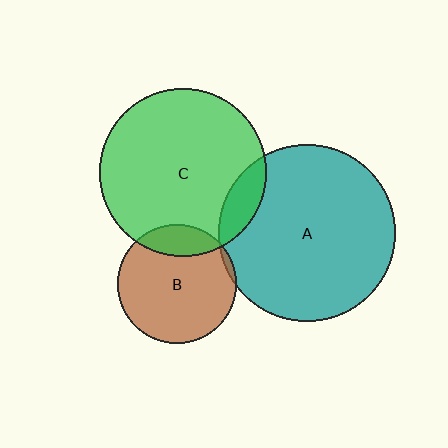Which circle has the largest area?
Circle A (teal).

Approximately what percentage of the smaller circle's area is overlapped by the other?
Approximately 5%.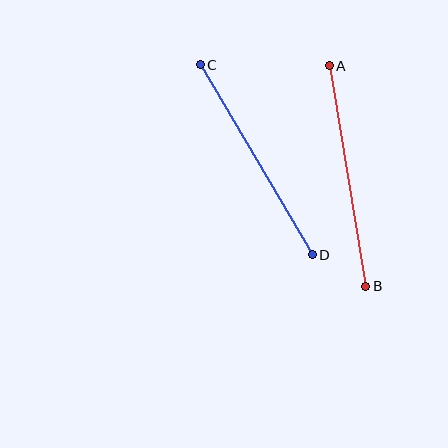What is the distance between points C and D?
The distance is approximately 220 pixels.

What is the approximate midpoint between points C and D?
The midpoint is at approximately (256, 160) pixels.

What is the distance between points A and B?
The distance is approximately 223 pixels.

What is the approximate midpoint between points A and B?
The midpoint is at approximately (347, 176) pixels.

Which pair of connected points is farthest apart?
Points A and B are farthest apart.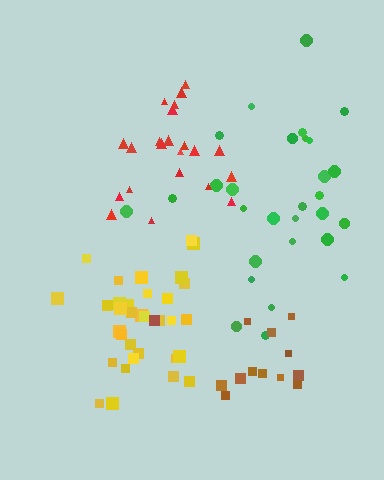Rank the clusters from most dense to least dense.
yellow, brown, green, red.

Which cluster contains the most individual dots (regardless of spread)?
Yellow (33).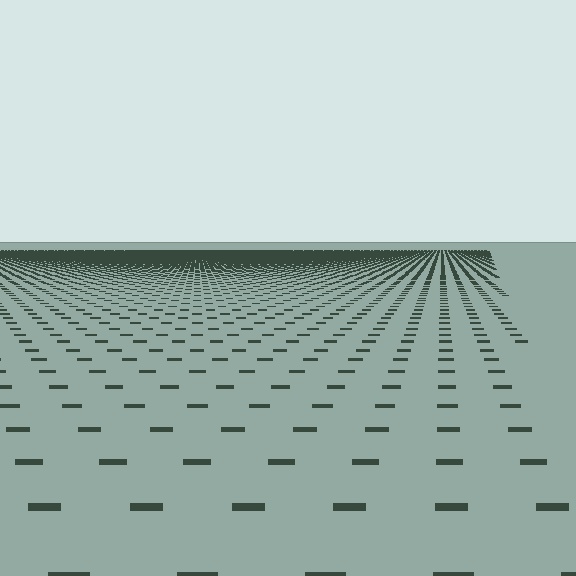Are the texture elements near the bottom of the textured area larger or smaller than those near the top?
Larger. Near the bottom, elements are closer to the viewer and appear at a bigger on-screen size.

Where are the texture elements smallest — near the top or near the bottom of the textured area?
Near the top.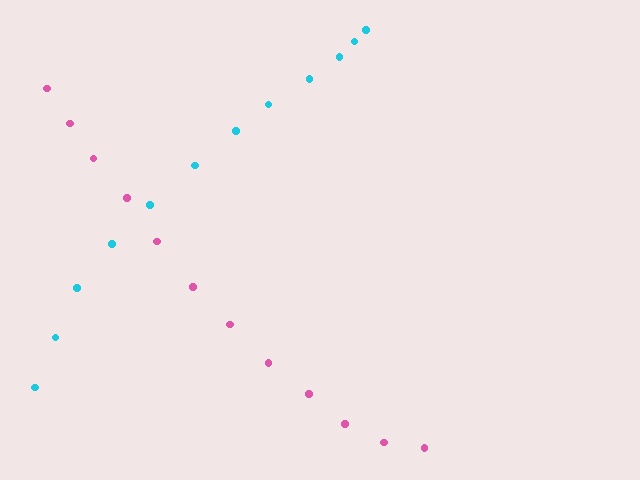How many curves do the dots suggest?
There are 2 distinct paths.